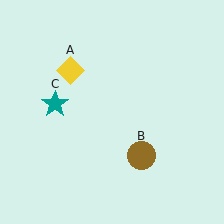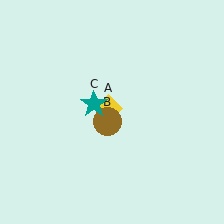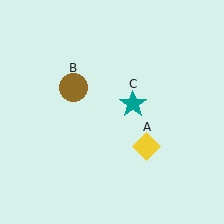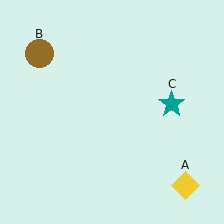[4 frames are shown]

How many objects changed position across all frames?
3 objects changed position: yellow diamond (object A), brown circle (object B), teal star (object C).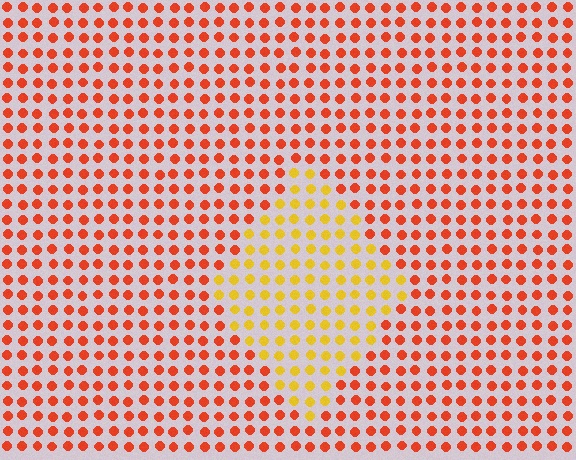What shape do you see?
I see a diamond.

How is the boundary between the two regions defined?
The boundary is defined purely by a slight shift in hue (about 41 degrees). Spacing, size, and orientation are identical on both sides.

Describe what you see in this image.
The image is filled with small red elements in a uniform arrangement. A diamond-shaped region is visible where the elements are tinted to a slightly different hue, forming a subtle color boundary.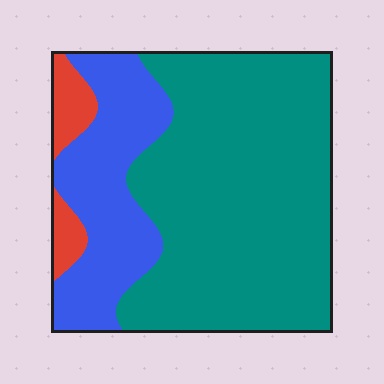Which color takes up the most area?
Teal, at roughly 65%.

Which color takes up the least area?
Red, at roughly 5%.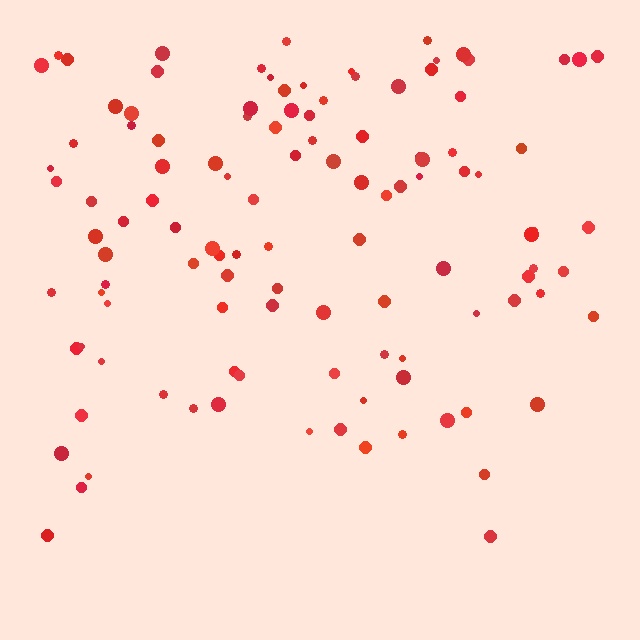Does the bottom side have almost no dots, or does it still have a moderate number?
Still a moderate number, just noticeably fewer than the top.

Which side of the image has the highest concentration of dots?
The top.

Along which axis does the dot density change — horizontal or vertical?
Vertical.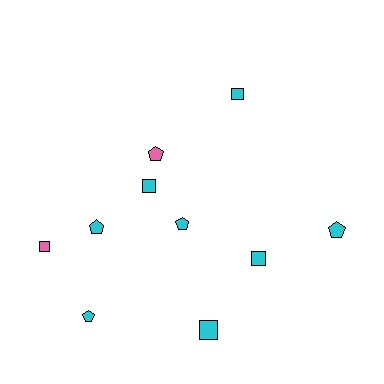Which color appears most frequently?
Cyan, with 8 objects.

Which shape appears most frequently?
Pentagon, with 5 objects.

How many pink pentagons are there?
There is 1 pink pentagon.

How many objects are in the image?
There are 10 objects.